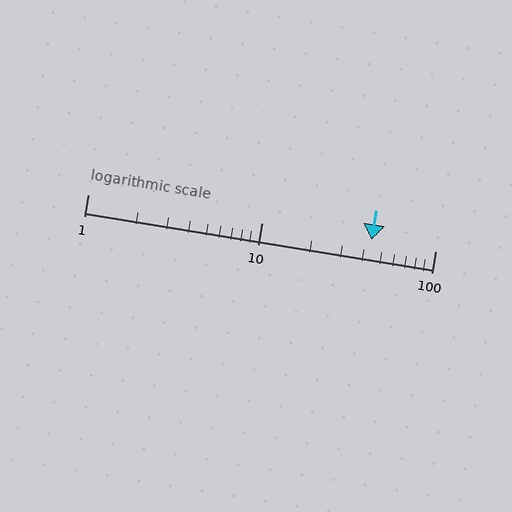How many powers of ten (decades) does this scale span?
The scale spans 2 decades, from 1 to 100.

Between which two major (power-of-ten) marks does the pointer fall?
The pointer is between 10 and 100.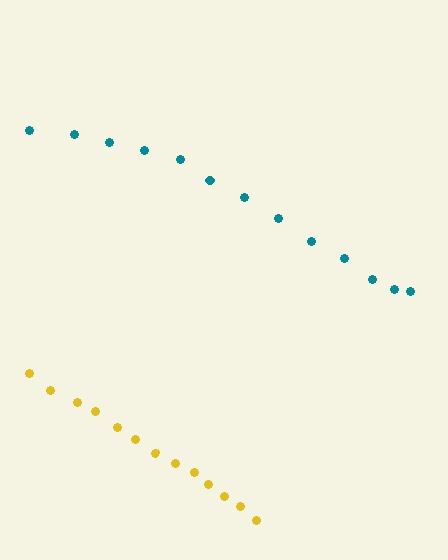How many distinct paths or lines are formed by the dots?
There are 2 distinct paths.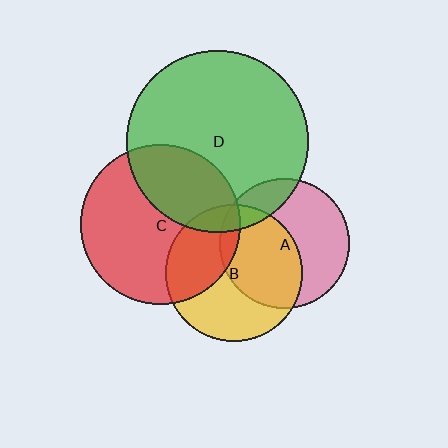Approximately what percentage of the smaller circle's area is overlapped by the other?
Approximately 35%.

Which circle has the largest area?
Circle D (green).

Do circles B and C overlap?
Yes.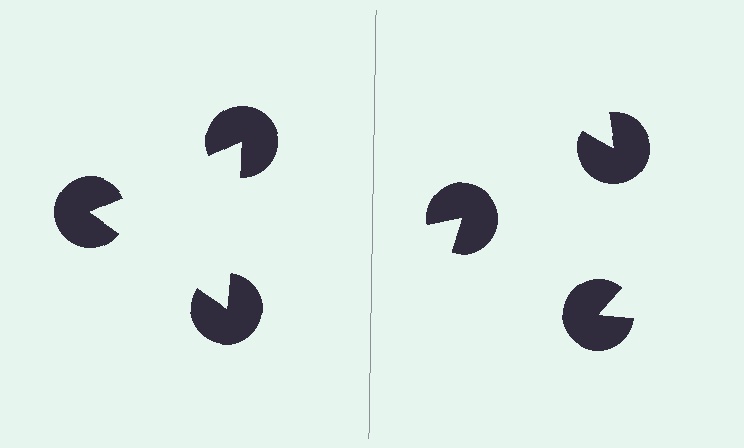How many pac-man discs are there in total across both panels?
6 — 3 on each side.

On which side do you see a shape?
An illusory triangle appears on the left side. On the right side the wedge cuts are rotated, so no coherent shape forms.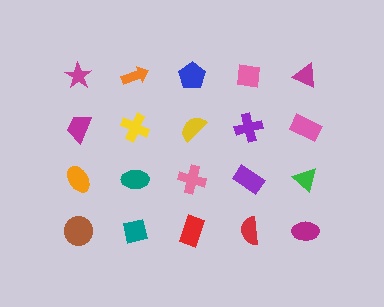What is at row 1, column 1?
A magenta star.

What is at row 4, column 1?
A brown circle.